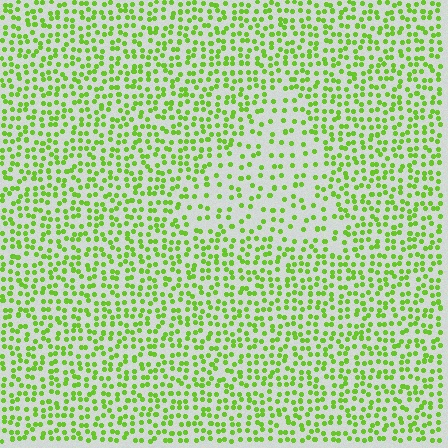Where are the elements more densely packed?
The elements are more densely packed outside the triangle boundary.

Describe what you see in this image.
The image contains small lime elements arranged at two different densities. A triangle-shaped region is visible where the elements are less densely packed than the surrounding area.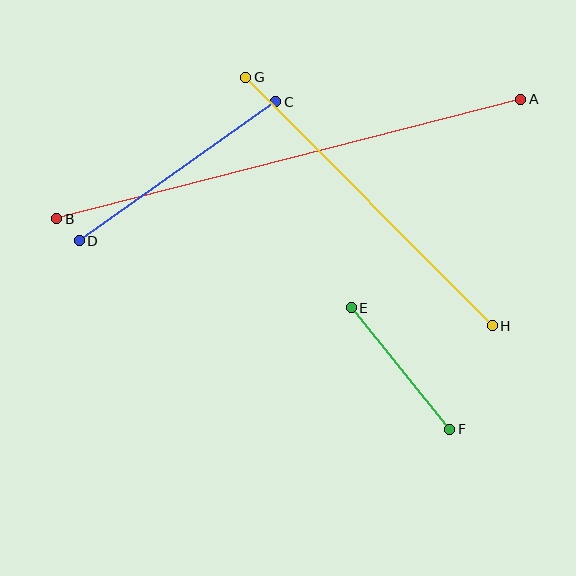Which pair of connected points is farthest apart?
Points A and B are farthest apart.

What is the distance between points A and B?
The distance is approximately 479 pixels.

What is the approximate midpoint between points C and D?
The midpoint is at approximately (178, 171) pixels.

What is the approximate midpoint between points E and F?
The midpoint is at approximately (400, 369) pixels.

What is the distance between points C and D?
The distance is approximately 241 pixels.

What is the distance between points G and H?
The distance is approximately 350 pixels.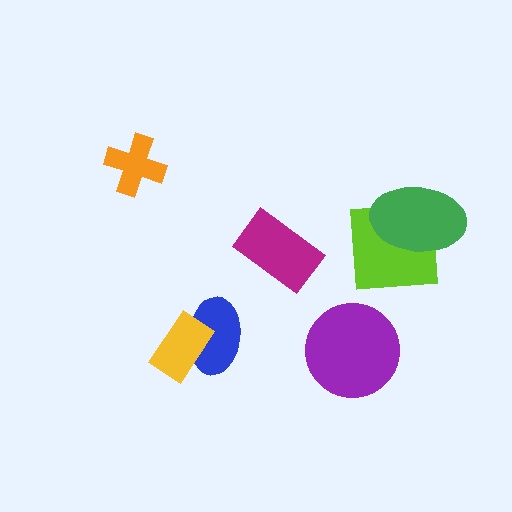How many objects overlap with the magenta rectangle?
0 objects overlap with the magenta rectangle.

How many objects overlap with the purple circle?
0 objects overlap with the purple circle.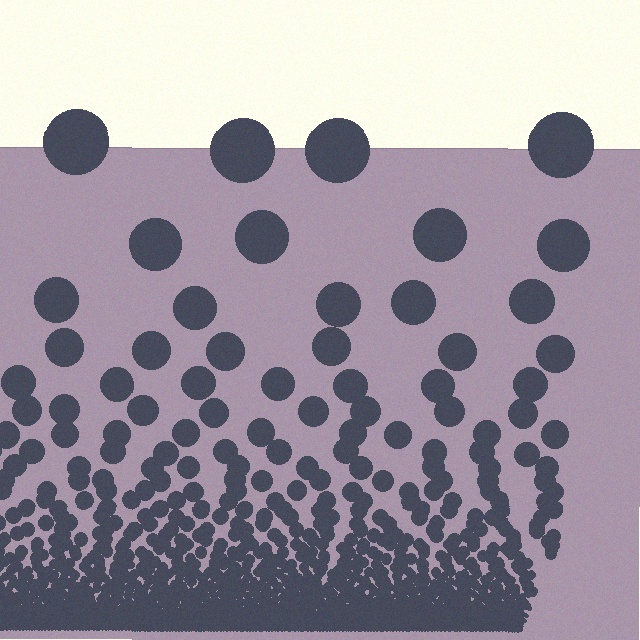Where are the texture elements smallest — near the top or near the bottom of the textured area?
Near the bottom.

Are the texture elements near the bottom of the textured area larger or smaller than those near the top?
Smaller. The gradient is inverted — elements near the bottom are smaller and denser.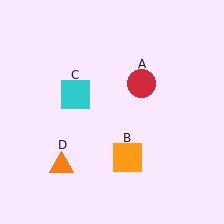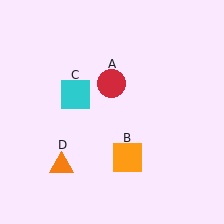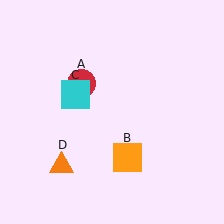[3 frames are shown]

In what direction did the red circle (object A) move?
The red circle (object A) moved left.